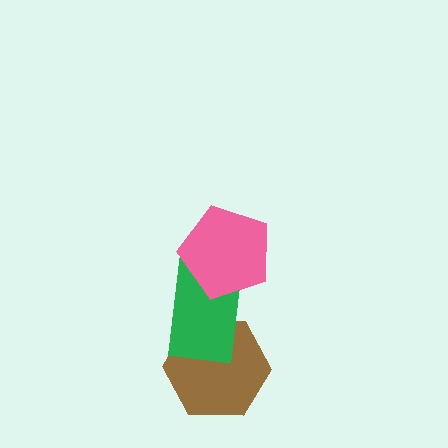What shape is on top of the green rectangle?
The pink pentagon is on top of the green rectangle.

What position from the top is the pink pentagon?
The pink pentagon is 1st from the top.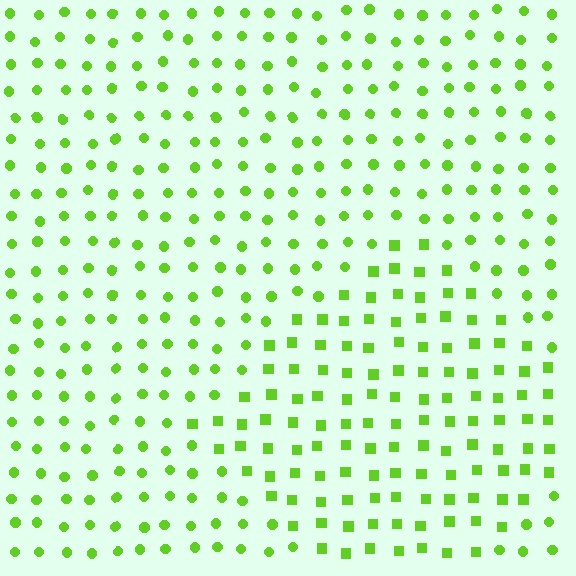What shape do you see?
I see a diamond.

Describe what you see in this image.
The image is filled with small lime elements arranged in a uniform grid. A diamond-shaped region contains squares, while the surrounding area contains circles. The boundary is defined purely by the change in element shape.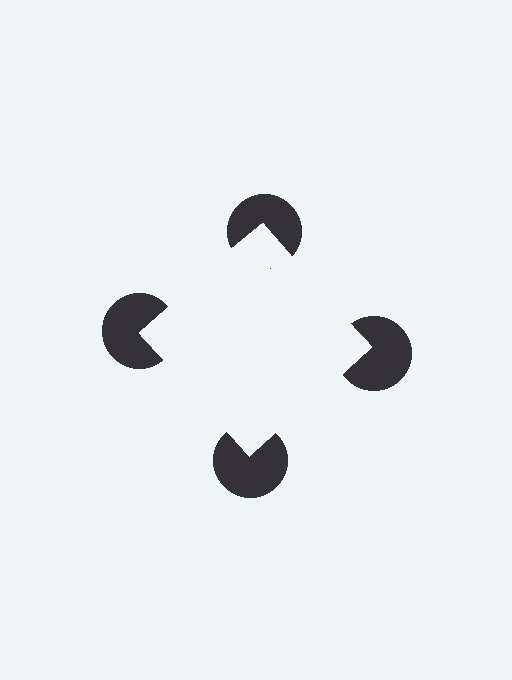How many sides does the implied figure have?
4 sides.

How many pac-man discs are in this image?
There are 4 — one at each vertex of the illusory square.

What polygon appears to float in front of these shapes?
An illusory square — its edges are inferred from the aligned wedge cuts in the pac-man discs, not physically drawn.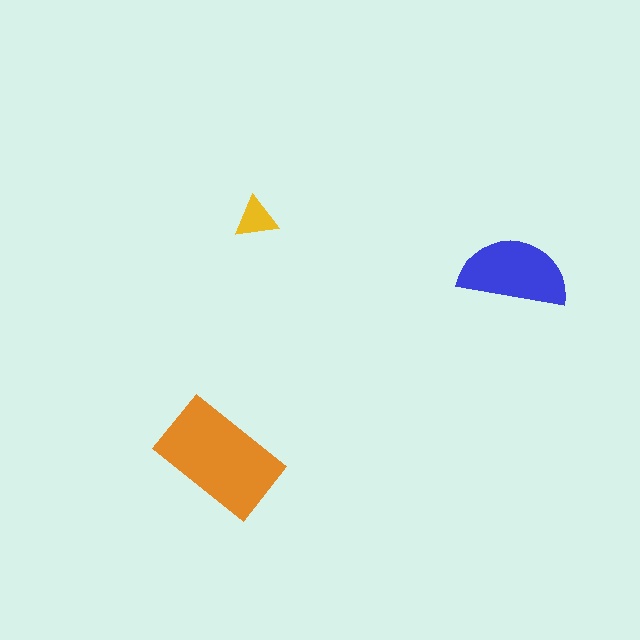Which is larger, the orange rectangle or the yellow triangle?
The orange rectangle.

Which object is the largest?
The orange rectangle.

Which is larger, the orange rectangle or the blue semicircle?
The orange rectangle.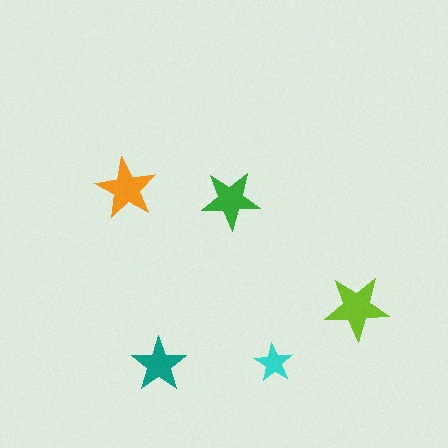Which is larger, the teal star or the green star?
The green one.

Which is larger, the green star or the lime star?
The lime one.